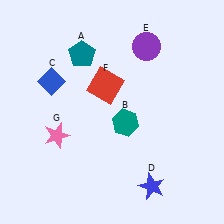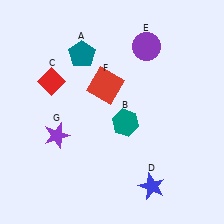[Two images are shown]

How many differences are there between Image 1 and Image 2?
There are 2 differences between the two images.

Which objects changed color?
C changed from blue to red. G changed from pink to purple.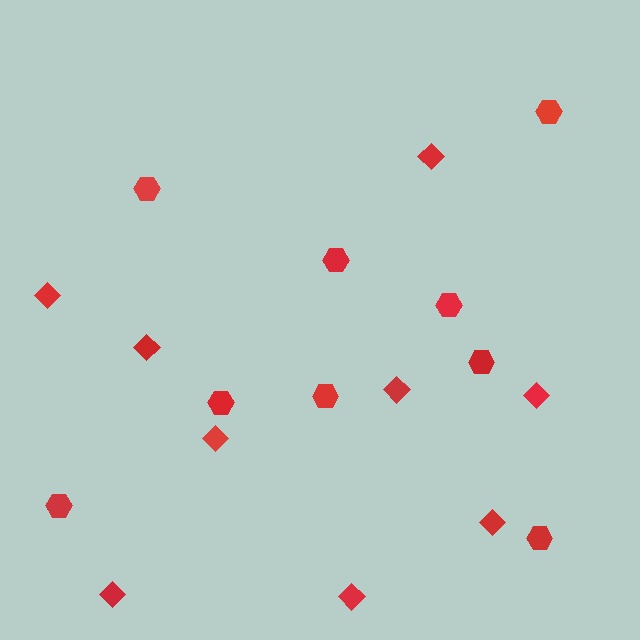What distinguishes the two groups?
There are 2 groups: one group of hexagons (9) and one group of diamonds (9).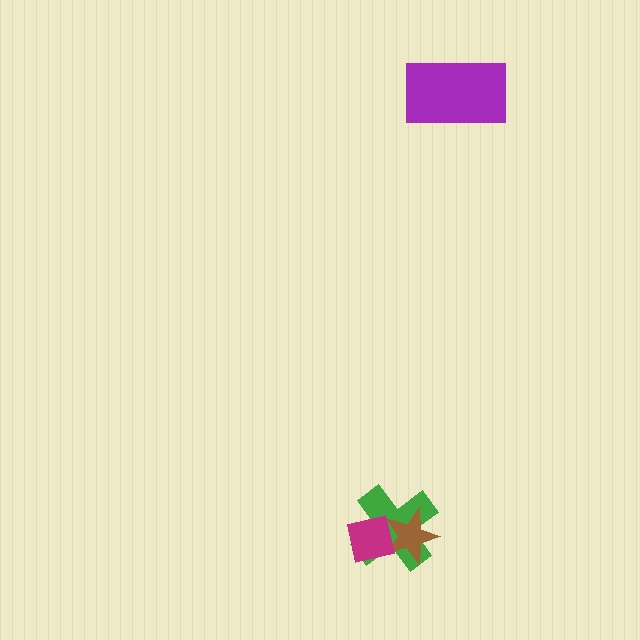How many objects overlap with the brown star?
2 objects overlap with the brown star.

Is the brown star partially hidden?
Yes, it is partially covered by another shape.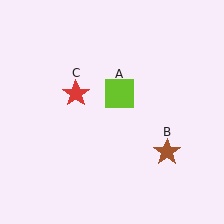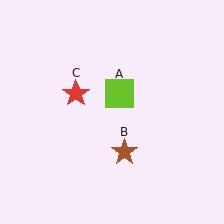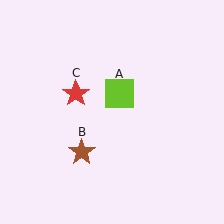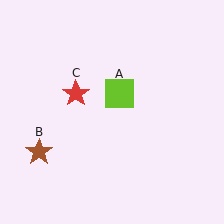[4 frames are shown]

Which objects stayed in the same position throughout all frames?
Lime square (object A) and red star (object C) remained stationary.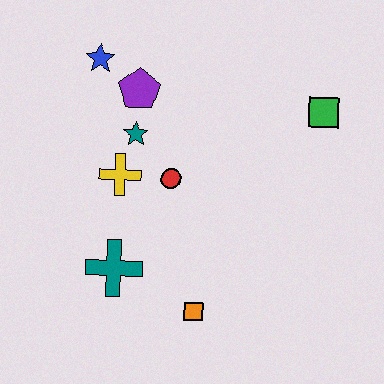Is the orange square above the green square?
No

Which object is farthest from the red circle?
The green square is farthest from the red circle.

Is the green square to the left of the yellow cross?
No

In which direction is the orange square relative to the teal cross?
The orange square is to the right of the teal cross.